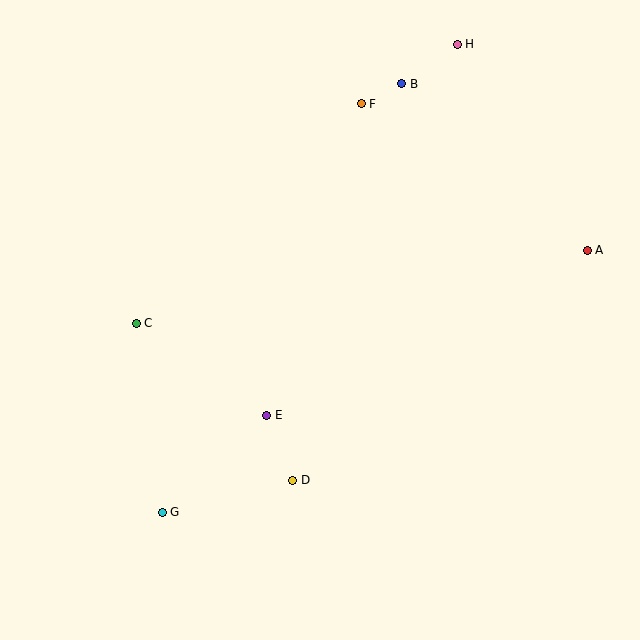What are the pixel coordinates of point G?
Point G is at (162, 512).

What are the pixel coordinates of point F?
Point F is at (361, 104).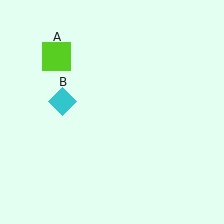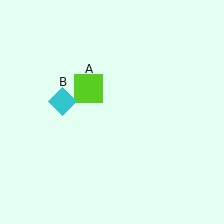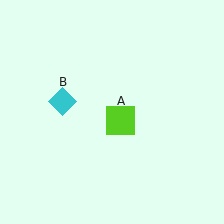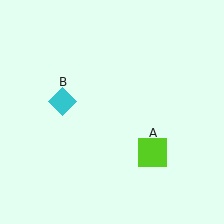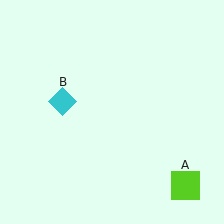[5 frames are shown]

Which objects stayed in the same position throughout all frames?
Cyan diamond (object B) remained stationary.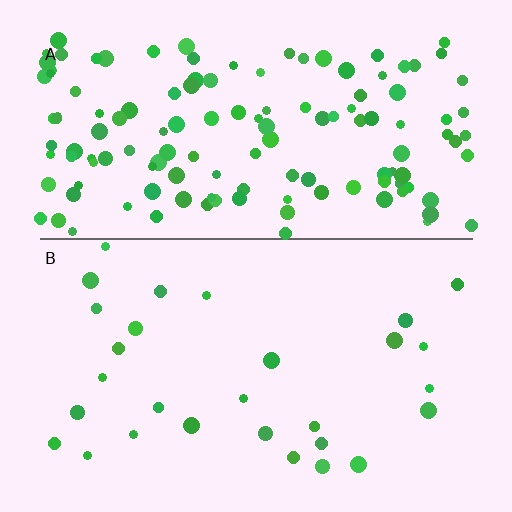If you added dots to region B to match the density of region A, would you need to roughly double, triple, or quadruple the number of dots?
Approximately quadruple.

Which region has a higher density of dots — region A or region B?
A (the top).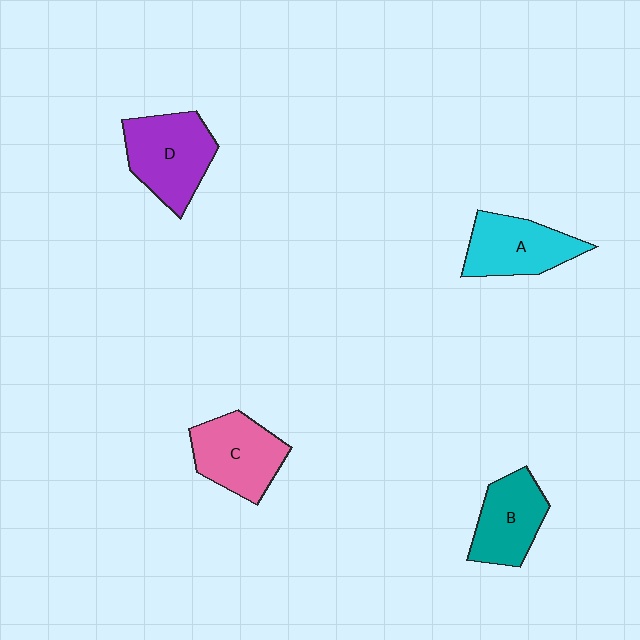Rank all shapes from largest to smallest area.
From largest to smallest: D (purple), C (pink), A (cyan), B (teal).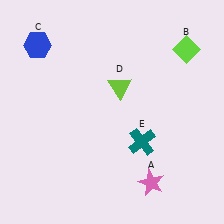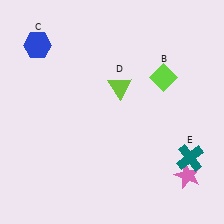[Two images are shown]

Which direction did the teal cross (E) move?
The teal cross (E) moved right.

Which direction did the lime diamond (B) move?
The lime diamond (B) moved down.